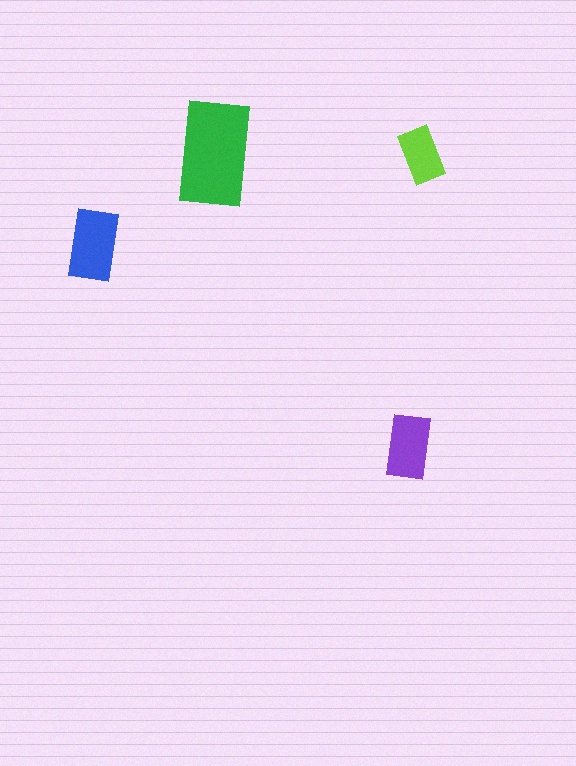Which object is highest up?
The green rectangle is topmost.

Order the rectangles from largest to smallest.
the green one, the blue one, the purple one, the lime one.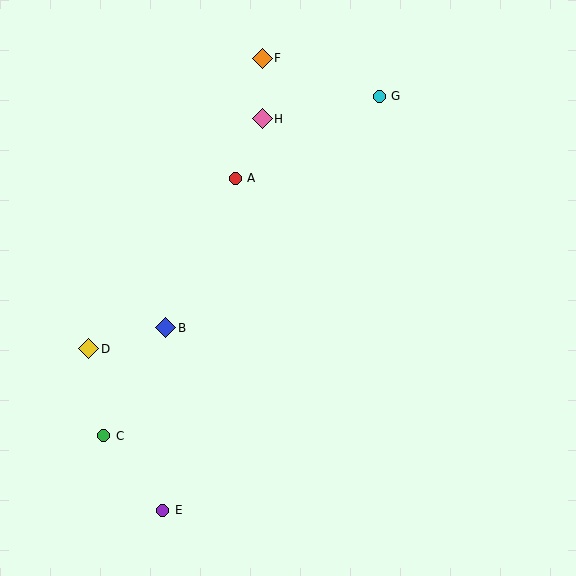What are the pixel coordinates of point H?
Point H is at (262, 119).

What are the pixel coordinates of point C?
Point C is at (104, 436).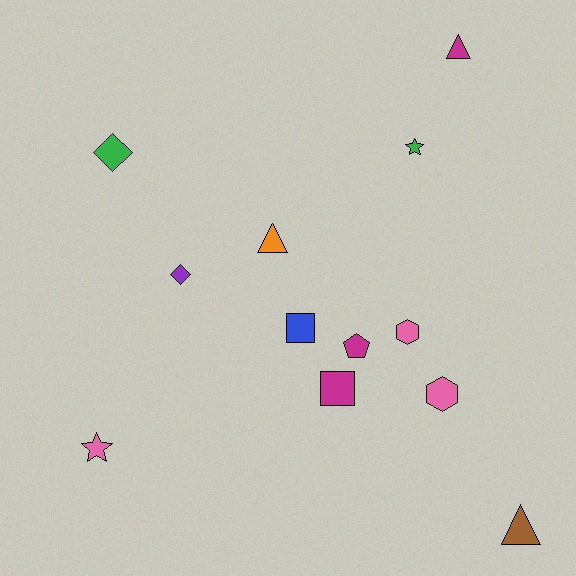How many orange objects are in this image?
There is 1 orange object.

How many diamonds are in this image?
There are 2 diamonds.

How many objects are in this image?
There are 12 objects.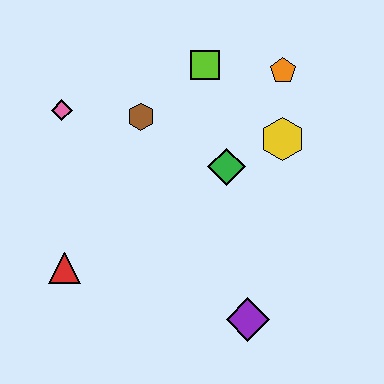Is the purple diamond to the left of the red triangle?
No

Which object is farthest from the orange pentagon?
The red triangle is farthest from the orange pentagon.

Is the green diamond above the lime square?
No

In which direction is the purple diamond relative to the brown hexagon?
The purple diamond is below the brown hexagon.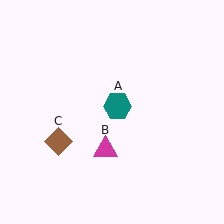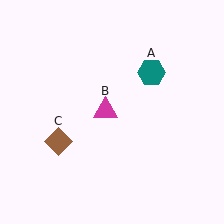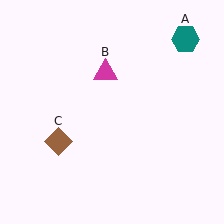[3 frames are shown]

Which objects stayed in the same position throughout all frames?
Brown diamond (object C) remained stationary.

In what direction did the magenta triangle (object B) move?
The magenta triangle (object B) moved up.